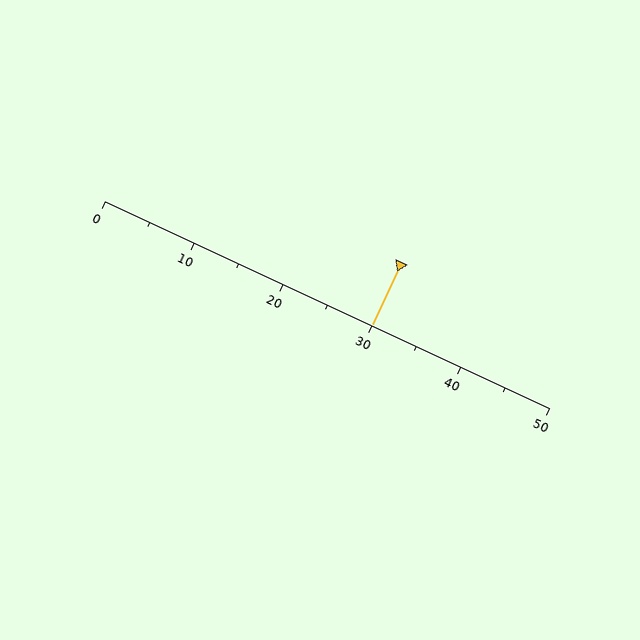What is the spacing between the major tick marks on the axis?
The major ticks are spaced 10 apart.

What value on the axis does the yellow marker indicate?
The marker indicates approximately 30.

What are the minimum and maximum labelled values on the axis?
The axis runs from 0 to 50.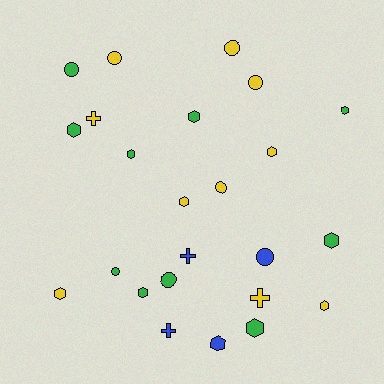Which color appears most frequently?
Yellow, with 10 objects.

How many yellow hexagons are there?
There are 4 yellow hexagons.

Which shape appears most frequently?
Hexagon, with 12 objects.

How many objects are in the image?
There are 24 objects.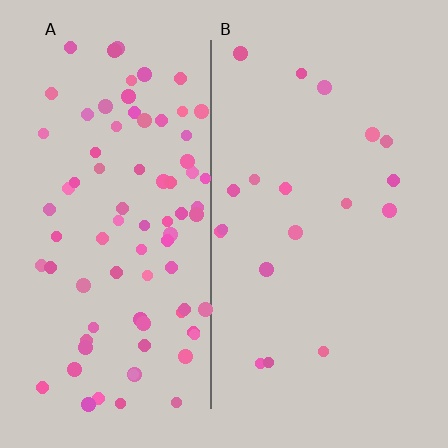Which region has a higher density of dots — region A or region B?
A (the left).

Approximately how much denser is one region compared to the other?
Approximately 4.3× — region A over region B.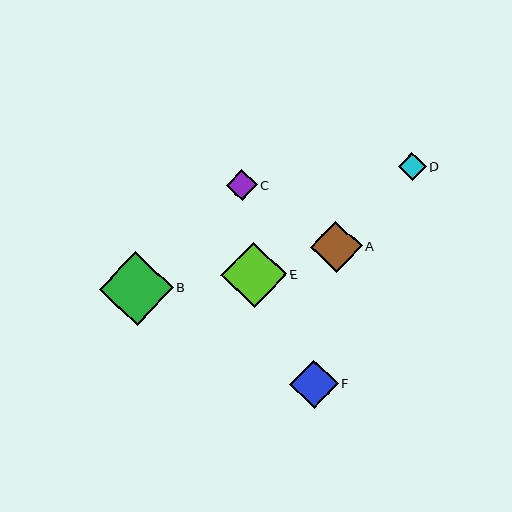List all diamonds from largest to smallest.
From largest to smallest: B, E, A, F, C, D.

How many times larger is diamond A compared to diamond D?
Diamond A is approximately 1.9 times the size of diamond D.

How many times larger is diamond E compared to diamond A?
Diamond E is approximately 1.3 times the size of diamond A.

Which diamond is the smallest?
Diamond D is the smallest with a size of approximately 28 pixels.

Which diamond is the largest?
Diamond B is the largest with a size of approximately 74 pixels.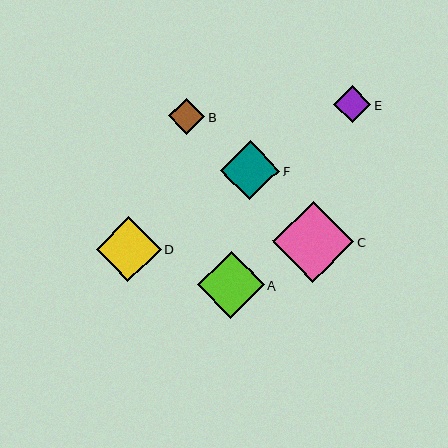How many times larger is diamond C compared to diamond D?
Diamond C is approximately 1.3 times the size of diamond D.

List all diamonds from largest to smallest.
From largest to smallest: C, A, D, F, E, B.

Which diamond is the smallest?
Diamond B is the smallest with a size of approximately 36 pixels.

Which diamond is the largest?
Diamond C is the largest with a size of approximately 82 pixels.